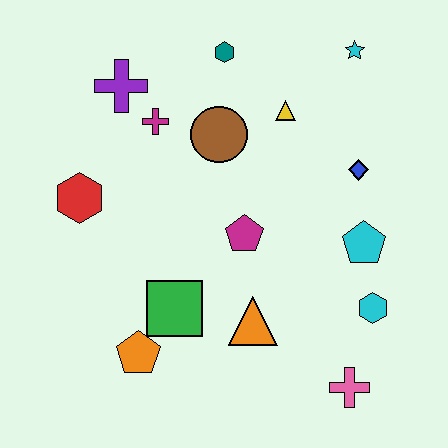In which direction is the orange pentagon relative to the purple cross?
The orange pentagon is below the purple cross.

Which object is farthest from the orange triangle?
The cyan star is farthest from the orange triangle.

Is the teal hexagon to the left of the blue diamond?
Yes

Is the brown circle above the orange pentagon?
Yes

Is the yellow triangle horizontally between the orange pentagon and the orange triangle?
No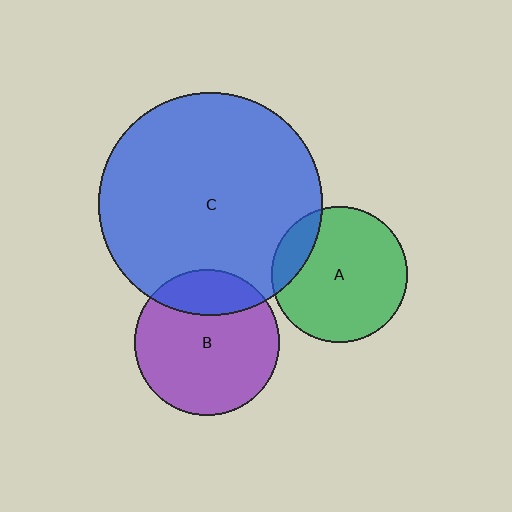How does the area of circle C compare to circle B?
Approximately 2.4 times.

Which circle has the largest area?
Circle C (blue).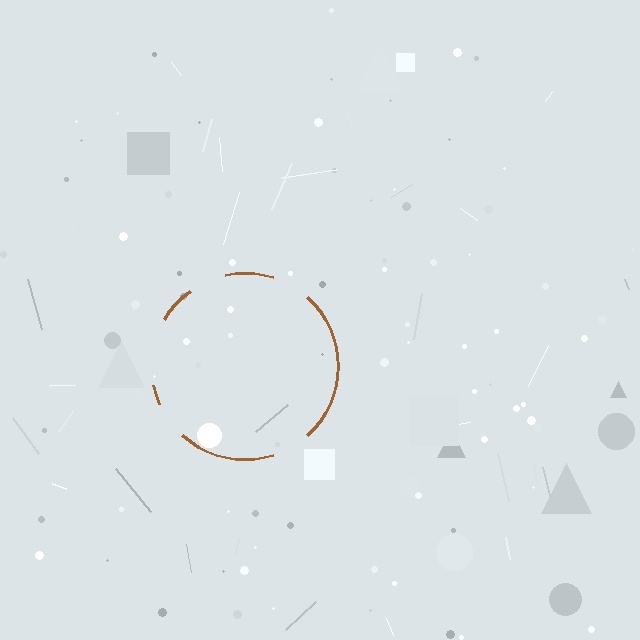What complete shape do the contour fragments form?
The contour fragments form a circle.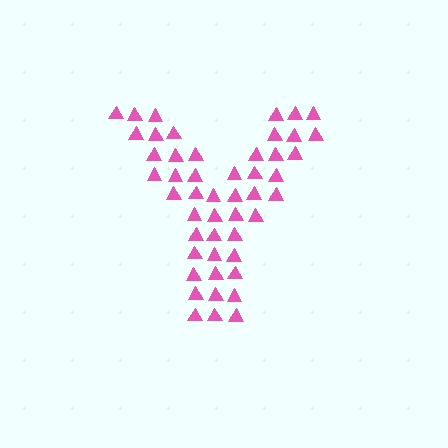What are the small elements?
The small elements are triangles.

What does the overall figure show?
The overall figure shows the letter Y.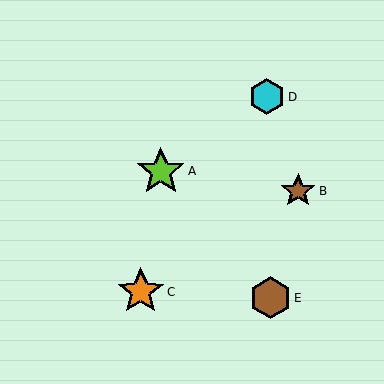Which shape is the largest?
The lime star (labeled A) is the largest.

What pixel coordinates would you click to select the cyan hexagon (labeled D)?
Click at (267, 97) to select the cyan hexagon D.